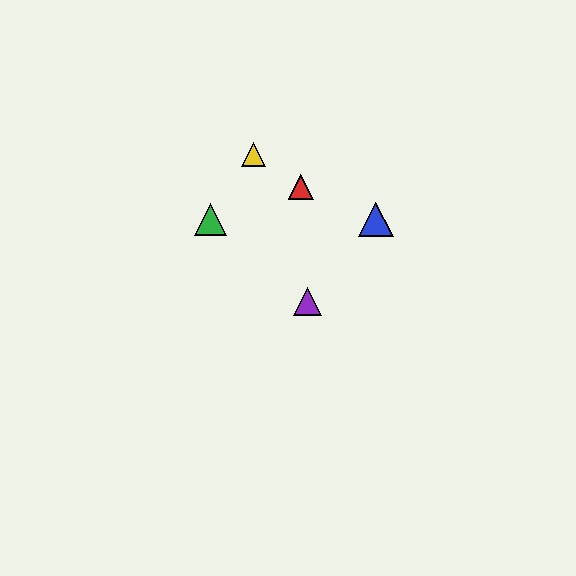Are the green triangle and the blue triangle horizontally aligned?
Yes, both are at y≈220.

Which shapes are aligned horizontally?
The blue triangle, the green triangle are aligned horizontally.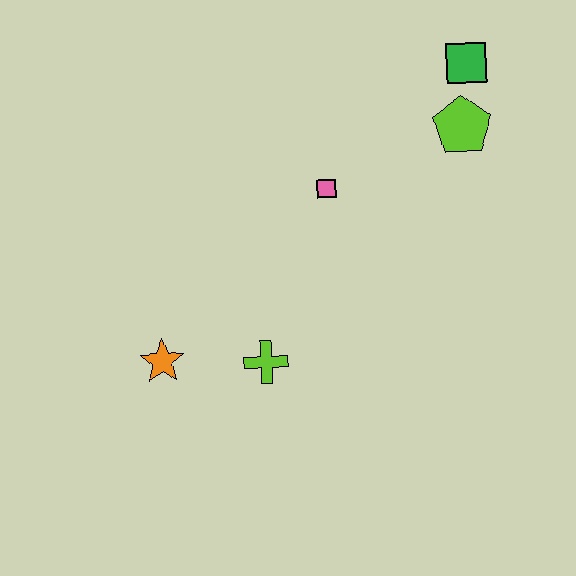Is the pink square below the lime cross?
No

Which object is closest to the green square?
The lime pentagon is closest to the green square.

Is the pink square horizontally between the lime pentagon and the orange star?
Yes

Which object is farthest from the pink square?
The orange star is farthest from the pink square.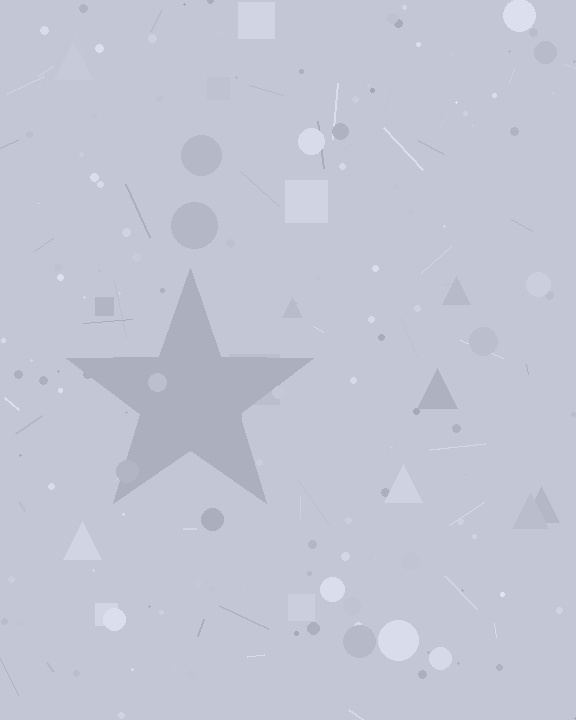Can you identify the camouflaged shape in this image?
The camouflaged shape is a star.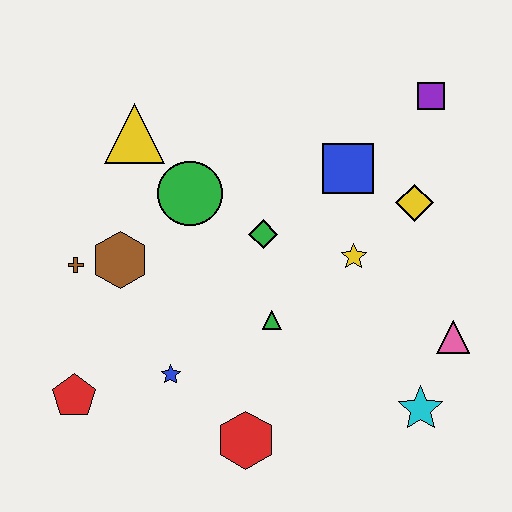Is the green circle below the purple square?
Yes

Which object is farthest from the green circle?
The cyan star is farthest from the green circle.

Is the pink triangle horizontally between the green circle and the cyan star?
No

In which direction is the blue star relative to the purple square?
The blue star is below the purple square.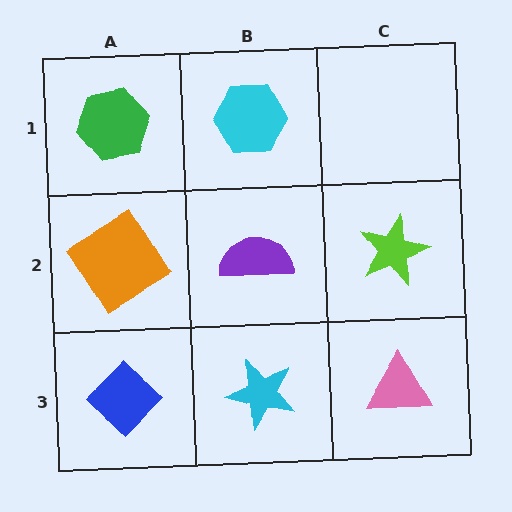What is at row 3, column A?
A blue diamond.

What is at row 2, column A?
An orange diamond.